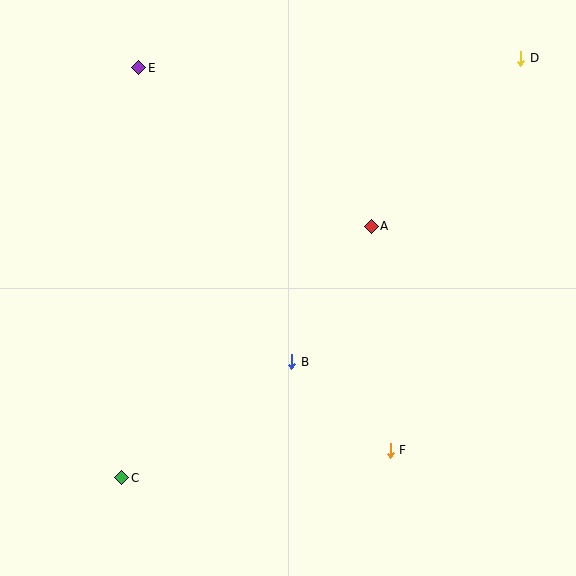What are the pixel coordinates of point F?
Point F is at (390, 450).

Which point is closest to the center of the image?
Point B at (292, 362) is closest to the center.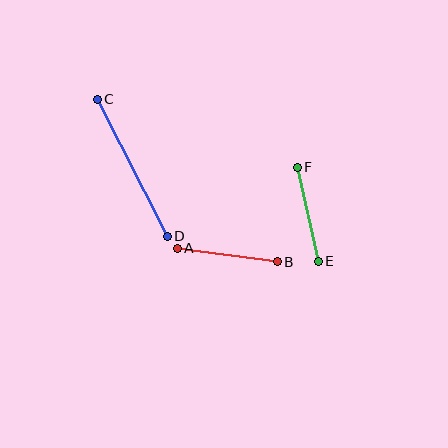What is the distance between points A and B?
The distance is approximately 101 pixels.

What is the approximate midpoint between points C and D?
The midpoint is at approximately (132, 168) pixels.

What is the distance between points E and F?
The distance is approximately 97 pixels.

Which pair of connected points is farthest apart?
Points C and D are farthest apart.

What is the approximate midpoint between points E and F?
The midpoint is at approximately (308, 214) pixels.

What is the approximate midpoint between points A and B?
The midpoint is at approximately (227, 255) pixels.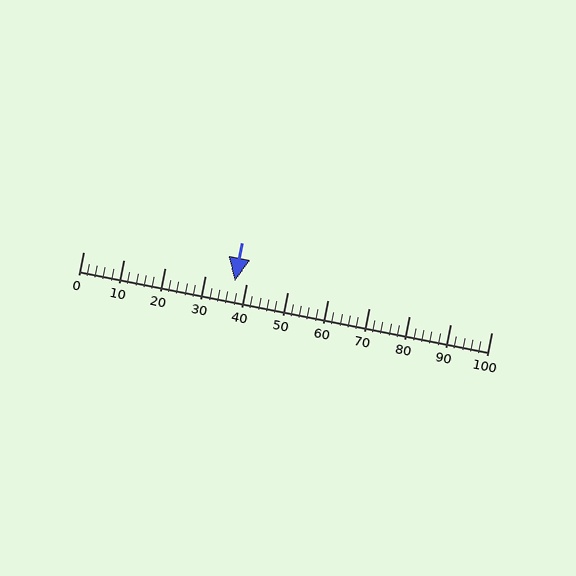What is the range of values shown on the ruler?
The ruler shows values from 0 to 100.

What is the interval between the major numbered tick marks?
The major tick marks are spaced 10 units apart.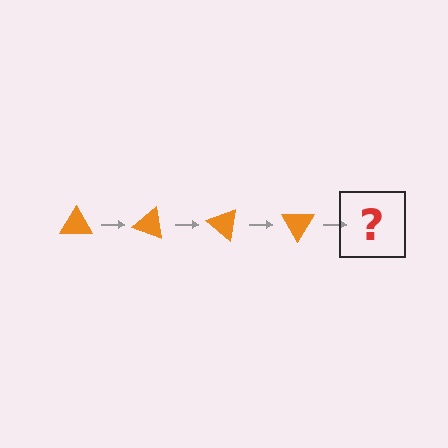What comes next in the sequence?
The next element should be an orange triangle rotated 80 degrees.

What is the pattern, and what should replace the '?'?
The pattern is that the triangle rotates 20 degrees each step. The '?' should be an orange triangle rotated 80 degrees.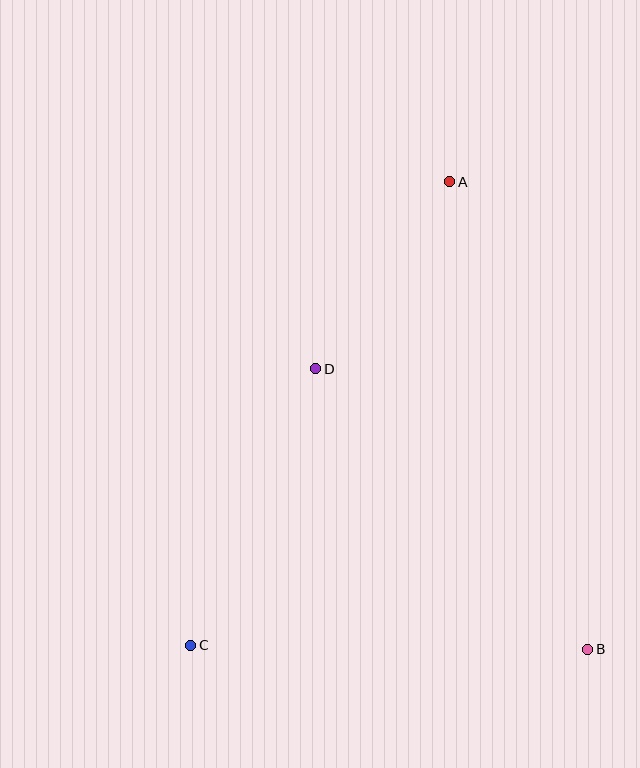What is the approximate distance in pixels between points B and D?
The distance between B and D is approximately 391 pixels.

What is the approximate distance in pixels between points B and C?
The distance between B and C is approximately 397 pixels.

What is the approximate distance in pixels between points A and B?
The distance between A and B is approximately 488 pixels.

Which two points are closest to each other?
Points A and D are closest to each other.